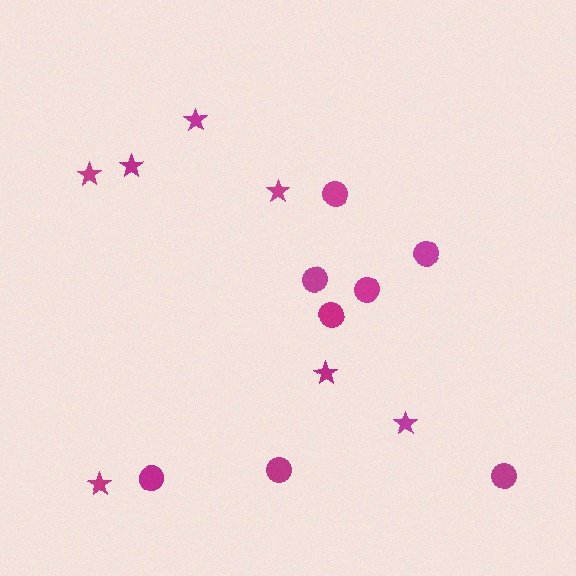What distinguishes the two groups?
There are 2 groups: one group of stars (7) and one group of circles (8).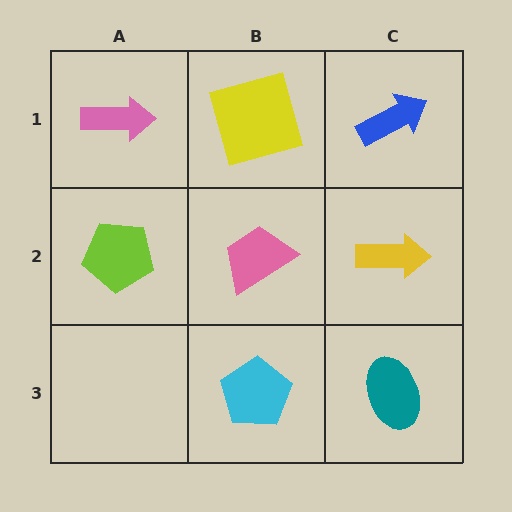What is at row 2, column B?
A pink trapezoid.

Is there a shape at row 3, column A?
No, that cell is empty.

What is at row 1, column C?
A blue arrow.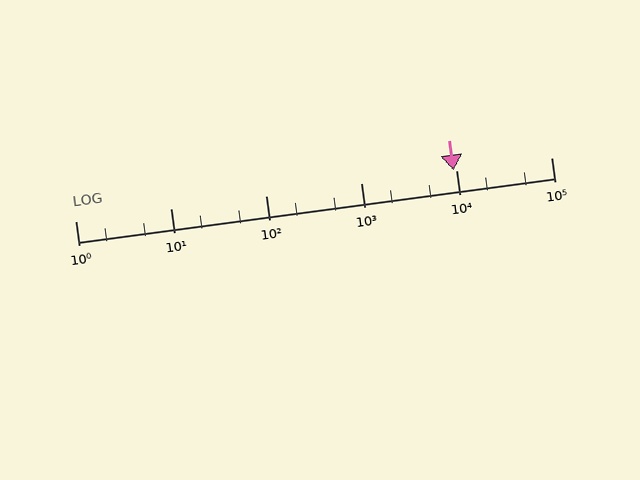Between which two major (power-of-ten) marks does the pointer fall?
The pointer is between 1000 and 10000.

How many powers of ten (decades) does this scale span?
The scale spans 5 decades, from 1 to 100000.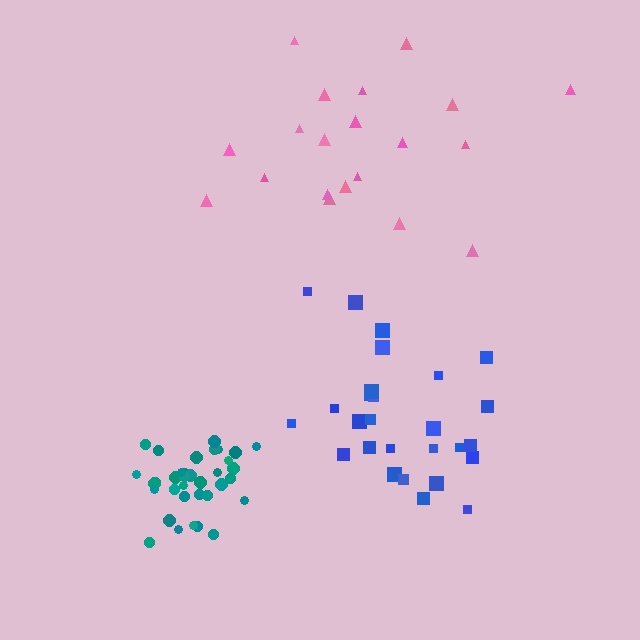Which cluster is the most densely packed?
Teal.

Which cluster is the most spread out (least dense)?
Pink.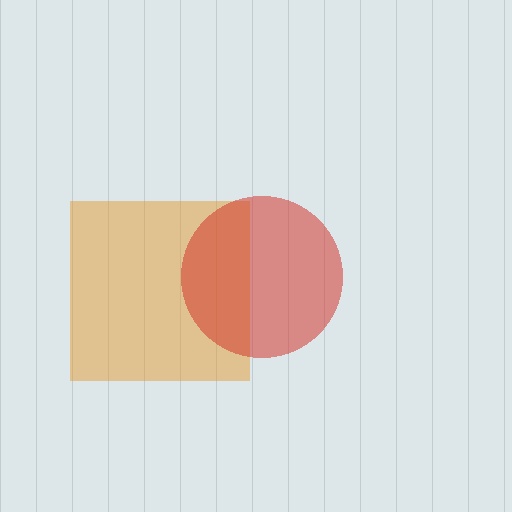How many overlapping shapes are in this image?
There are 2 overlapping shapes in the image.